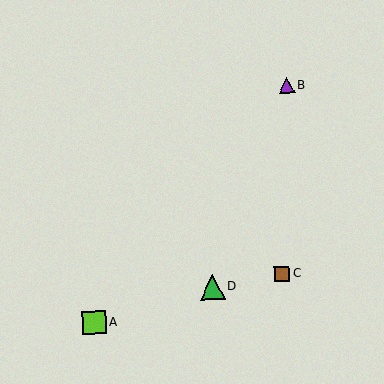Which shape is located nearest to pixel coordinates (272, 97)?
The purple triangle (labeled B) at (287, 85) is nearest to that location.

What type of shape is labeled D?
Shape D is a green triangle.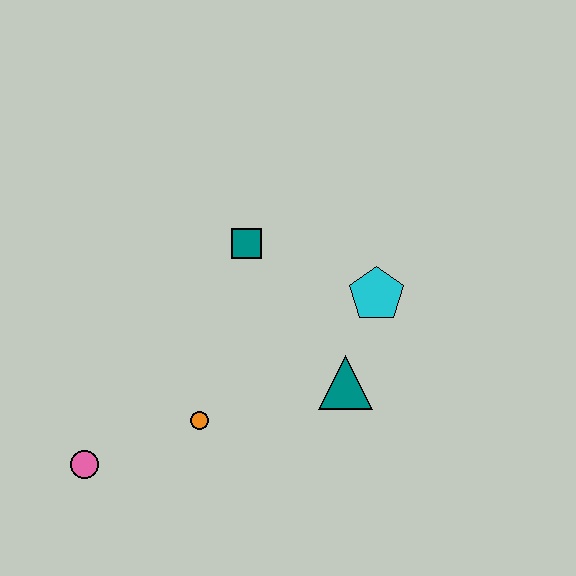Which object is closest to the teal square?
The cyan pentagon is closest to the teal square.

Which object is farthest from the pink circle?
The cyan pentagon is farthest from the pink circle.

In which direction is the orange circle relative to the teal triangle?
The orange circle is to the left of the teal triangle.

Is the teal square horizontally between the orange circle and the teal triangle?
Yes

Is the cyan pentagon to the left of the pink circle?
No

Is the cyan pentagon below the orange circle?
No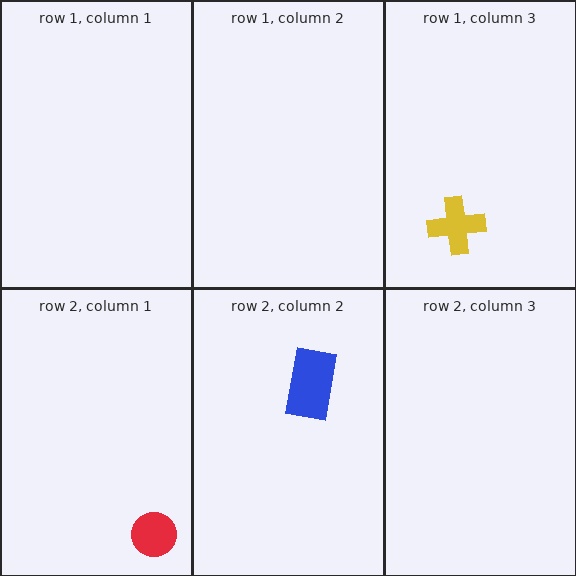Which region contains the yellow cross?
The row 1, column 3 region.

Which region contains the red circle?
The row 2, column 1 region.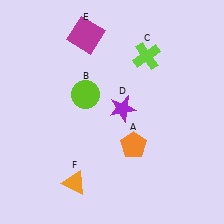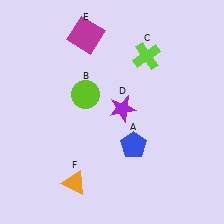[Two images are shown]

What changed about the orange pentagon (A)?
In Image 1, A is orange. In Image 2, it changed to blue.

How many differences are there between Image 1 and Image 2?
There is 1 difference between the two images.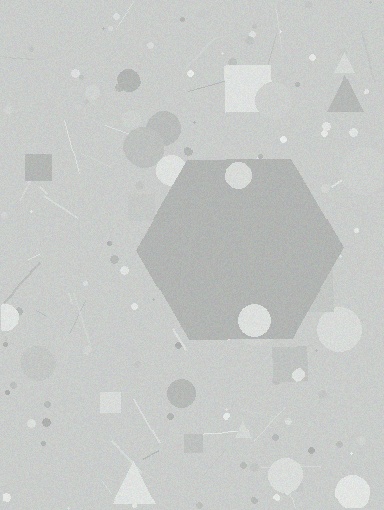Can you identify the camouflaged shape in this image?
The camouflaged shape is a hexagon.